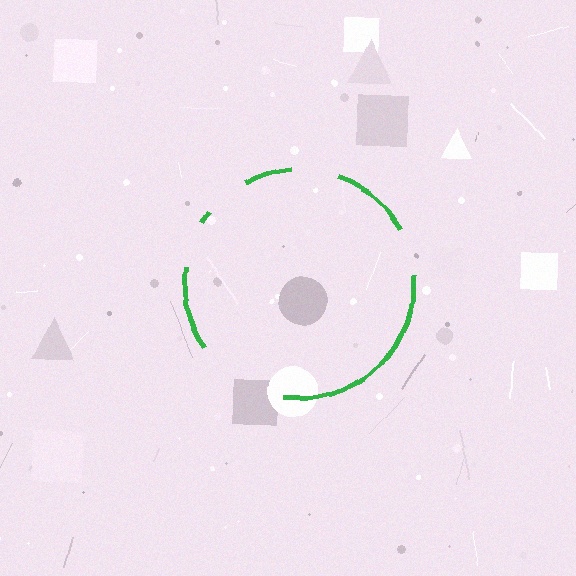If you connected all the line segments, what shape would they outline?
They would outline a circle.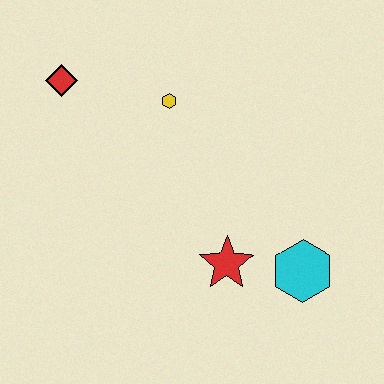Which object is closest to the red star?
The cyan hexagon is closest to the red star.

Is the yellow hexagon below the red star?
No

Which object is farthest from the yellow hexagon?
The cyan hexagon is farthest from the yellow hexagon.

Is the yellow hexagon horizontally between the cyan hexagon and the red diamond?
Yes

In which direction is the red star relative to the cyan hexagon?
The red star is to the left of the cyan hexagon.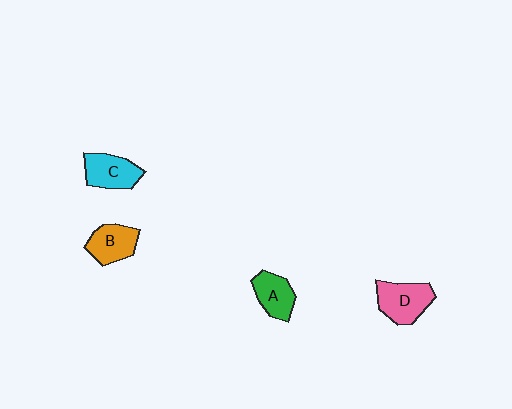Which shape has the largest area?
Shape D (pink).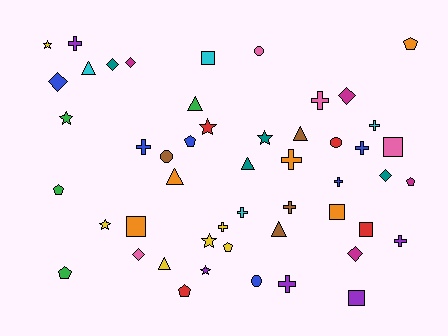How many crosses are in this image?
There are 12 crosses.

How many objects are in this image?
There are 50 objects.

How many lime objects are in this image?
There are no lime objects.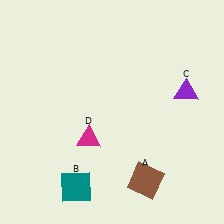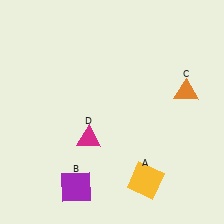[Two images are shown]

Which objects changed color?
A changed from brown to yellow. B changed from teal to purple. C changed from purple to orange.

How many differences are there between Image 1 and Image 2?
There are 3 differences between the two images.